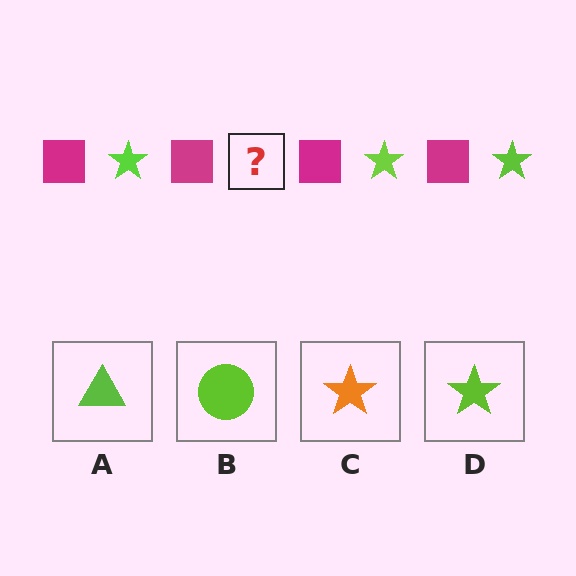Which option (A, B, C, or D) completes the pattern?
D.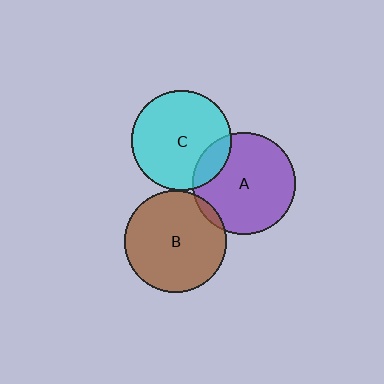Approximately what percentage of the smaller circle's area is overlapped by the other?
Approximately 5%.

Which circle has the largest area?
Circle A (purple).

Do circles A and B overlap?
Yes.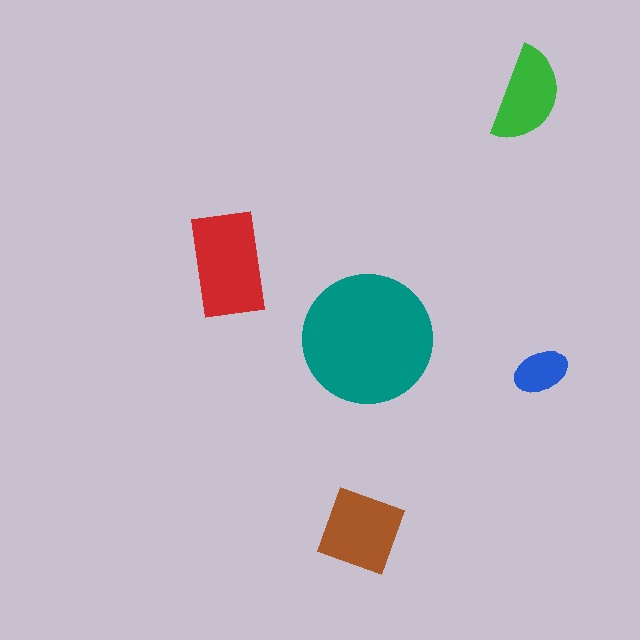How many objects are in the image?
There are 5 objects in the image.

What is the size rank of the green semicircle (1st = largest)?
4th.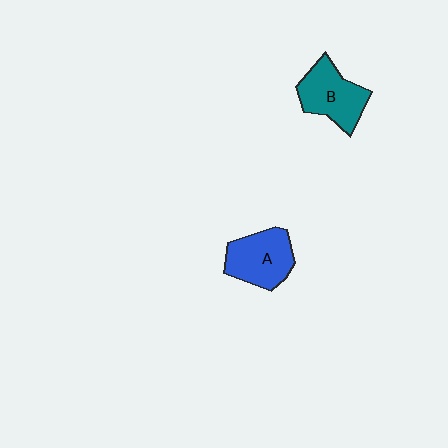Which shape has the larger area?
Shape B (teal).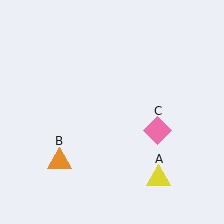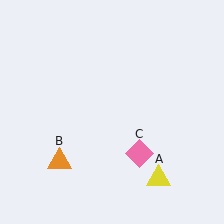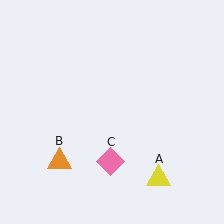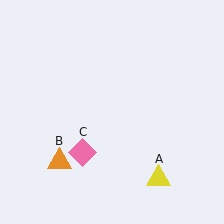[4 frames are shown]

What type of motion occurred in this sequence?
The pink diamond (object C) rotated clockwise around the center of the scene.